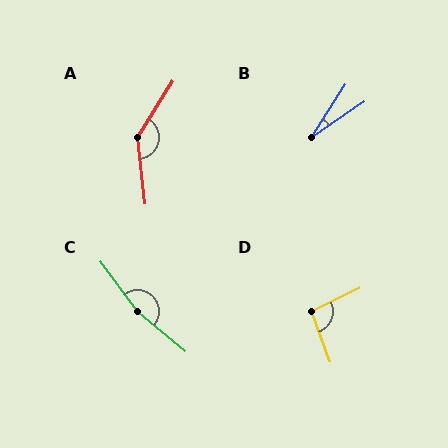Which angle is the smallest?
B, at approximately 23 degrees.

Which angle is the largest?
C, at approximately 166 degrees.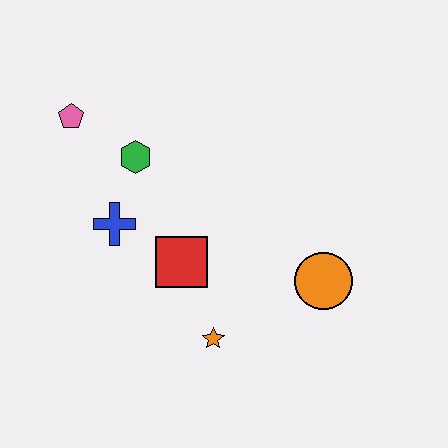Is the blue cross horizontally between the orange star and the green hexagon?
No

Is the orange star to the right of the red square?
Yes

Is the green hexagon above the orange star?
Yes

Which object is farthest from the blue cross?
The orange circle is farthest from the blue cross.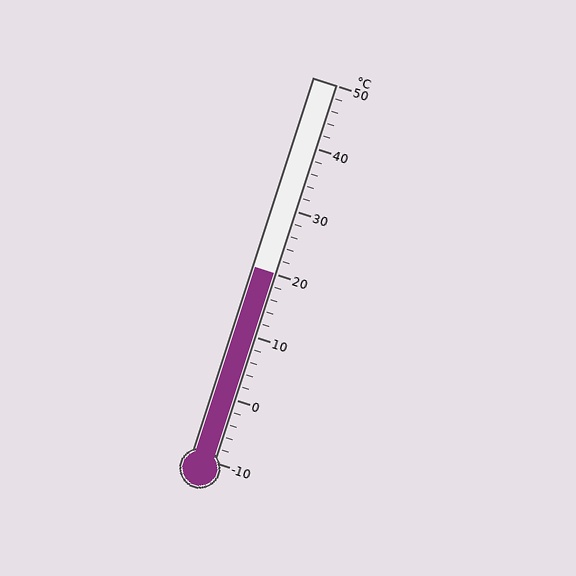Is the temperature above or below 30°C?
The temperature is below 30°C.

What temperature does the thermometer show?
The thermometer shows approximately 20°C.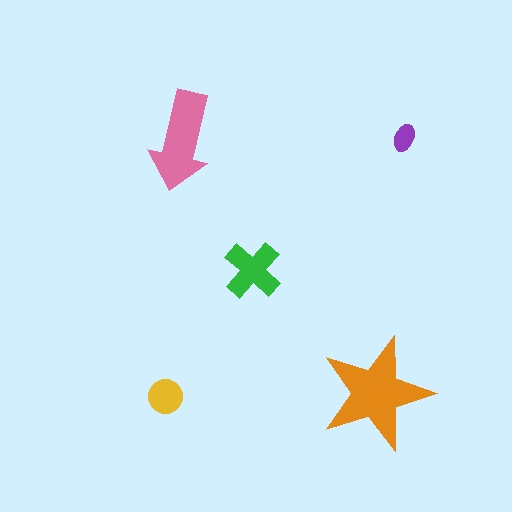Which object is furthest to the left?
The yellow circle is leftmost.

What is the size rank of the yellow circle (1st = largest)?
4th.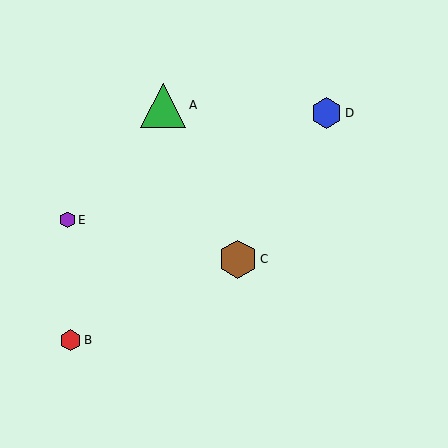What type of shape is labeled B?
Shape B is a red hexagon.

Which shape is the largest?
The green triangle (labeled A) is the largest.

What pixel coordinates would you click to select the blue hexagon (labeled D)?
Click at (327, 113) to select the blue hexagon D.